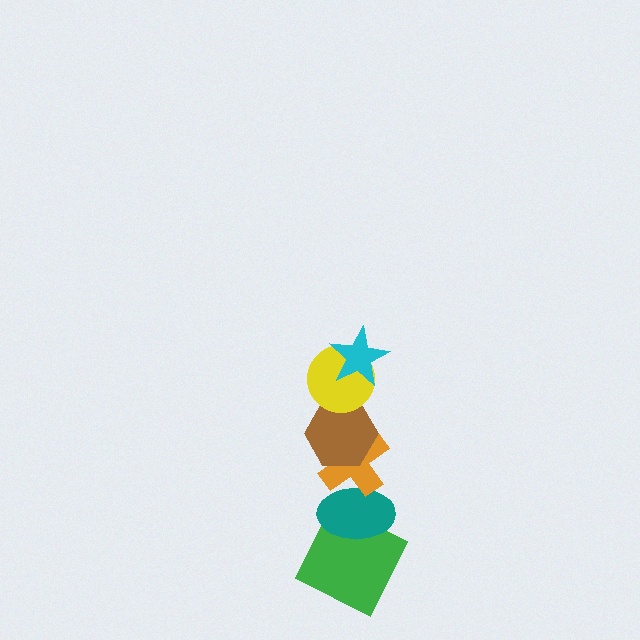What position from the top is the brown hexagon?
The brown hexagon is 3rd from the top.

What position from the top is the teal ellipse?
The teal ellipse is 5th from the top.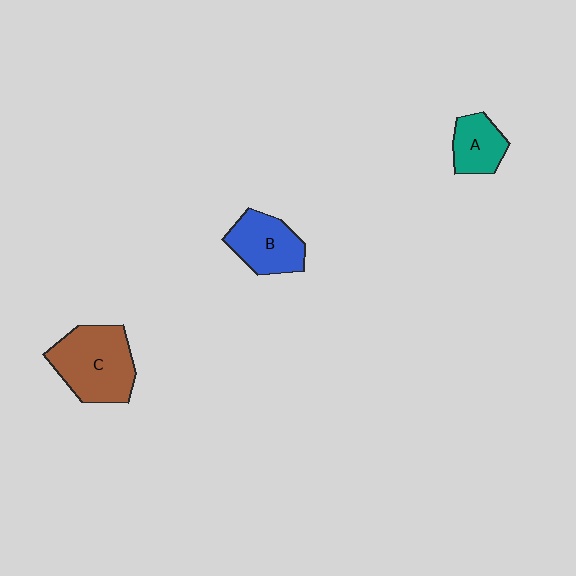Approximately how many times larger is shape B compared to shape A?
Approximately 1.4 times.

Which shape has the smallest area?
Shape A (teal).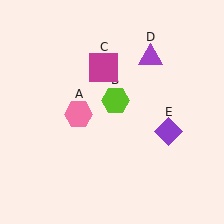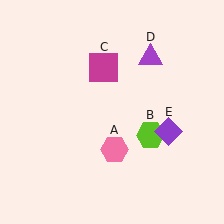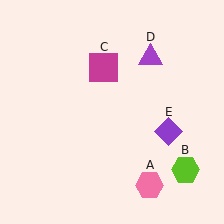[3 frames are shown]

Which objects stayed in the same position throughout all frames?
Magenta square (object C) and purple triangle (object D) and purple diamond (object E) remained stationary.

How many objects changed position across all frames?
2 objects changed position: pink hexagon (object A), lime hexagon (object B).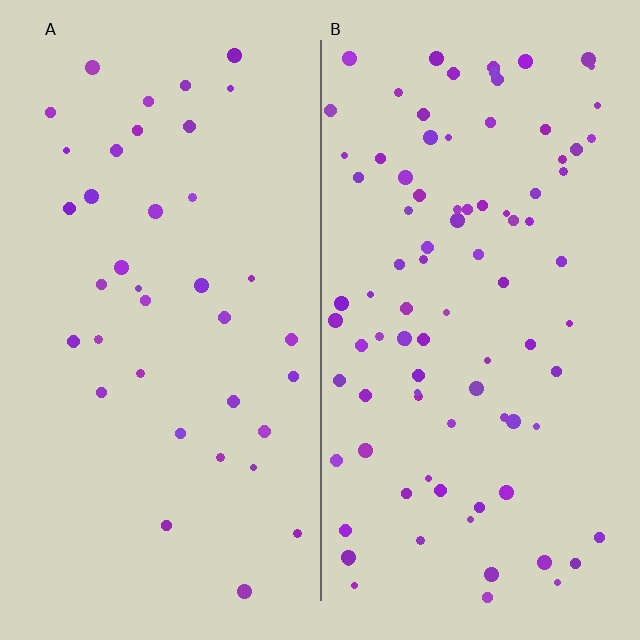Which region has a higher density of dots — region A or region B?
B (the right).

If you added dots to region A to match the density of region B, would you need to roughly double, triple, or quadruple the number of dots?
Approximately double.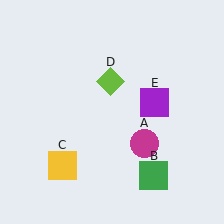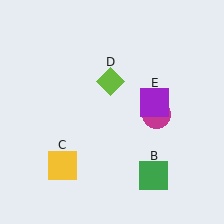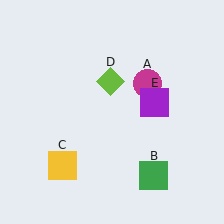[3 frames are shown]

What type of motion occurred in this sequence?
The magenta circle (object A) rotated counterclockwise around the center of the scene.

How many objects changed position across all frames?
1 object changed position: magenta circle (object A).